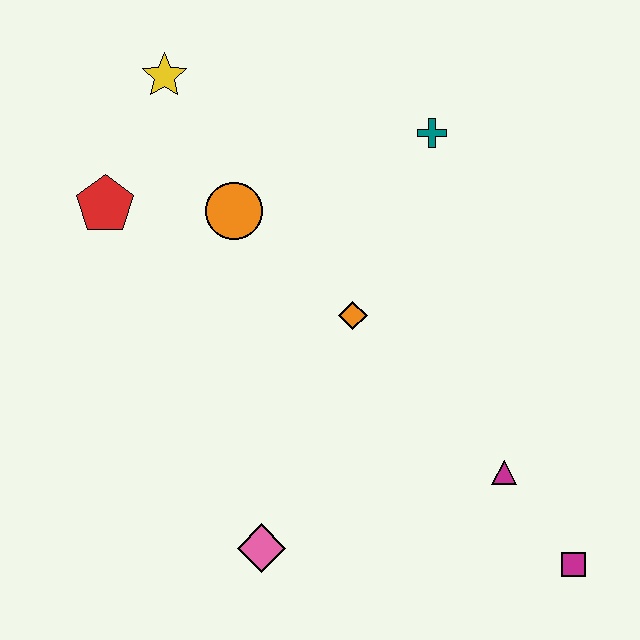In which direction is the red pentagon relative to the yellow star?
The red pentagon is below the yellow star.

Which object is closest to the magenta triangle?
The magenta square is closest to the magenta triangle.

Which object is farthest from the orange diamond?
The magenta square is farthest from the orange diamond.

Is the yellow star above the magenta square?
Yes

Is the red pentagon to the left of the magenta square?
Yes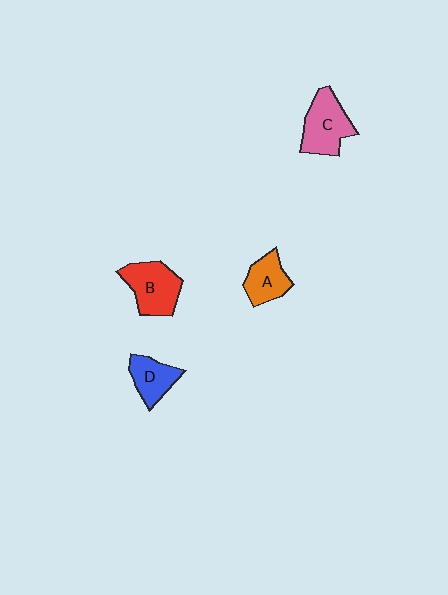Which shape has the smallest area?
Shape D (blue).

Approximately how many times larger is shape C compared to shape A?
Approximately 1.4 times.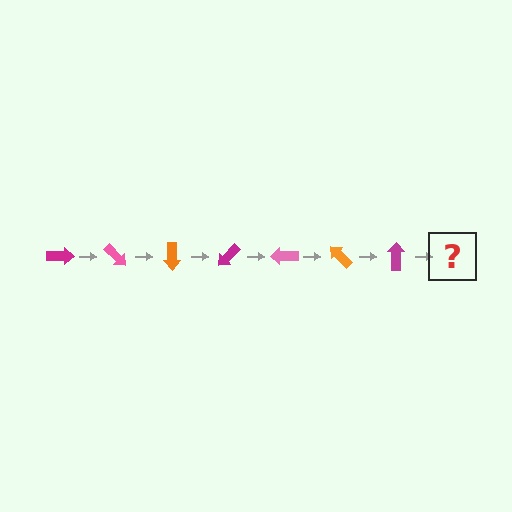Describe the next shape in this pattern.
It should be a pink arrow, rotated 315 degrees from the start.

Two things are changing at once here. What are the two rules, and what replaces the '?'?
The two rules are that it rotates 45 degrees each step and the color cycles through magenta, pink, and orange. The '?' should be a pink arrow, rotated 315 degrees from the start.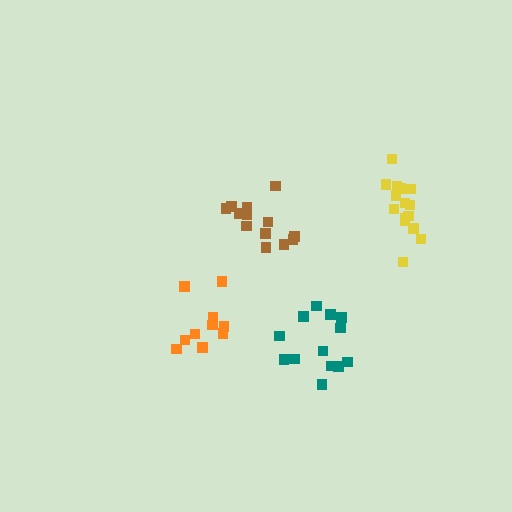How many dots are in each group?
Group 1: 13 dots, Group 2: 13 dots, Group 3: 10 dots, Group 4: 15 dots (51 total).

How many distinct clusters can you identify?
There are 4 distinct clusters.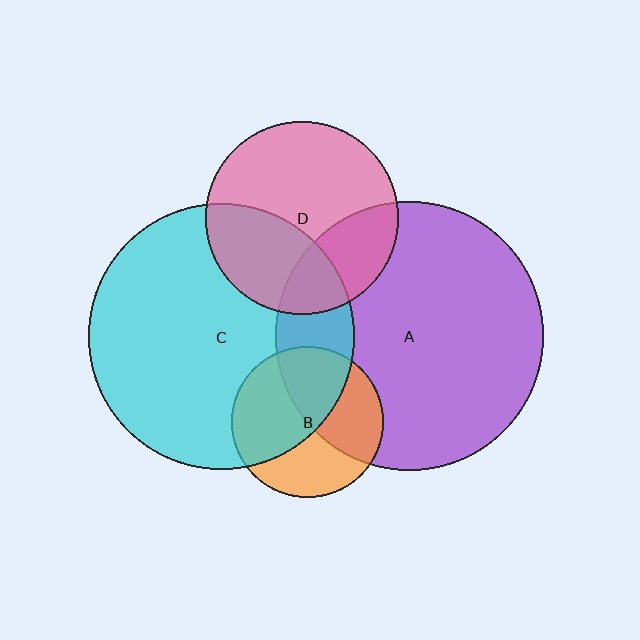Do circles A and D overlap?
Yes.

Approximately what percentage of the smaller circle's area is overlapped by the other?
Approximately 25%.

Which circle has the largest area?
Circle A (purple).